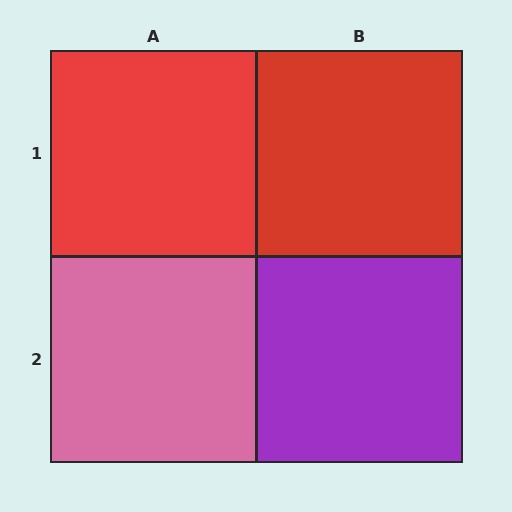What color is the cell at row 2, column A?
Pink.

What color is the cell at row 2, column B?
Purple.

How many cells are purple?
1 cell is purple.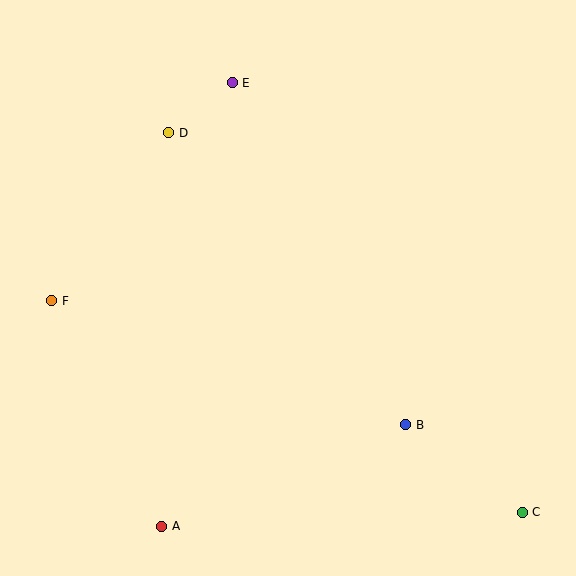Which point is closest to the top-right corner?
Point E is closest to the top-right corner.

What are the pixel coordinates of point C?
Point C is at (522, 512).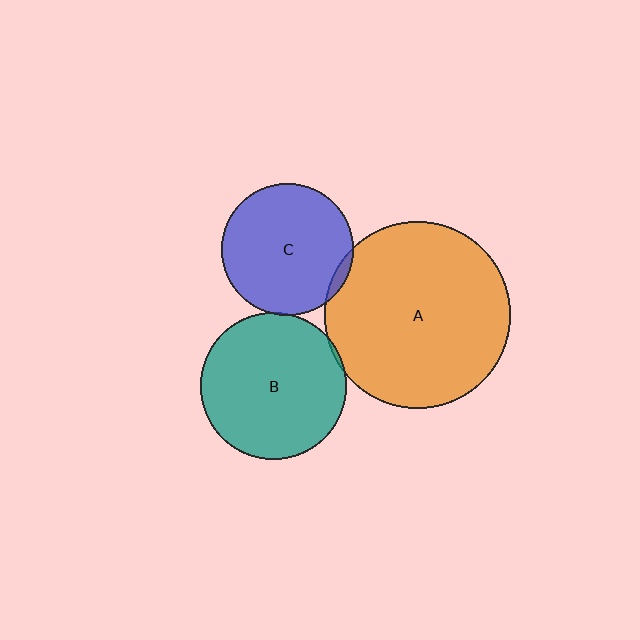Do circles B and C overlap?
Yes.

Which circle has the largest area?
Circle A (orange).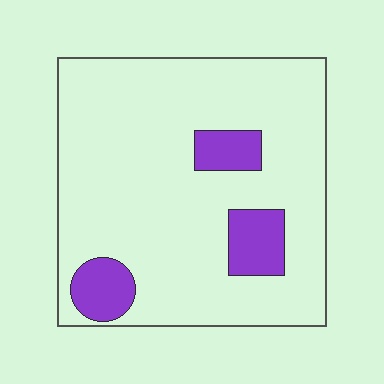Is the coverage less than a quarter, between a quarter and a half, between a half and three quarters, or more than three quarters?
Less than a quarter.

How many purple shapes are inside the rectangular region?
3.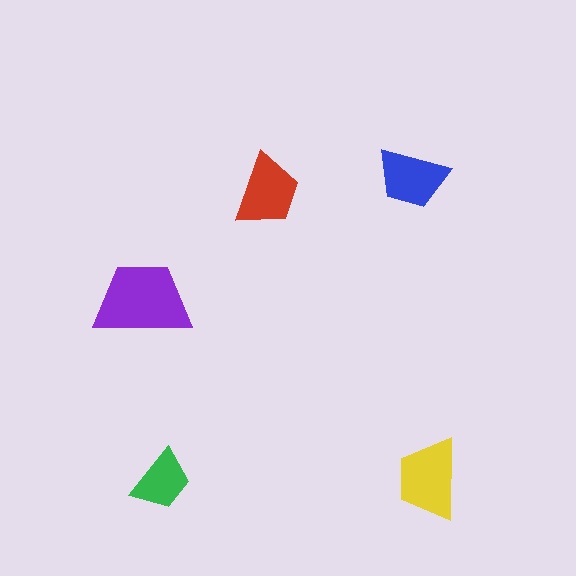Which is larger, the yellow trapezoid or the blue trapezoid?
The yellow one.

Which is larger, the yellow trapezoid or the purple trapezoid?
The purple one.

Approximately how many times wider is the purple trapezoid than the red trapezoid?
About 1.5 times wider.